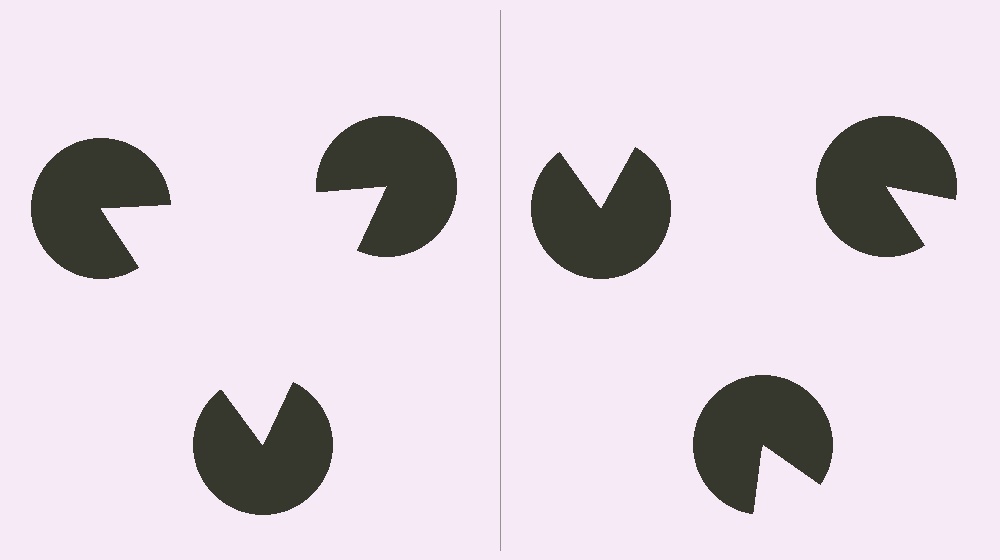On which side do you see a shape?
An illusory triangle appears on the left side. On the right side the wedge cuts are rotated, so no coherent shape forms.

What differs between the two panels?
The pac-man discs are positioned identically on both sides; only the wedge orientations differ. On the left they align to a triangle; on the right they are misaligned.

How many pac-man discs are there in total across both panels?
6 — 3 on each side.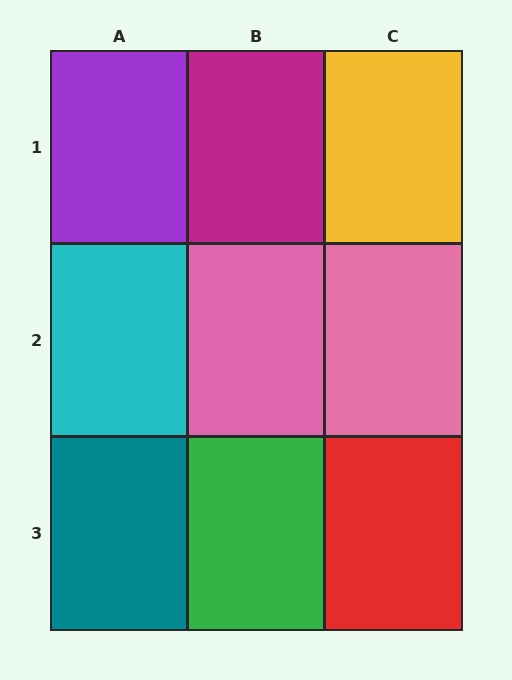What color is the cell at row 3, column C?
Red.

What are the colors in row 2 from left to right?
Cyan, pink, pink.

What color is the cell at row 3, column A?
Teal.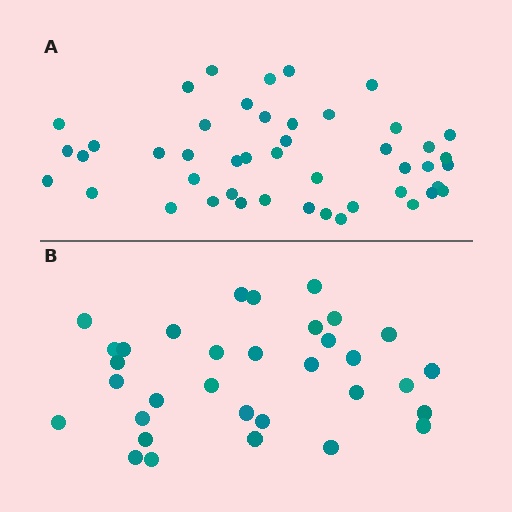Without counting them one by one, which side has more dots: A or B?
Region A (the top region) has more dots.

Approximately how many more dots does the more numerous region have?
Region A has approximately 15 more dots than region B.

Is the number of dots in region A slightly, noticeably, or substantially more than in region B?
Region A has noticeably more, but not dramatically so. The ratio is roughly 1.4 to 1.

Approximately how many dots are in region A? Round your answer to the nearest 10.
About 50 dots. (The exact count is 46, which rounds to 50.)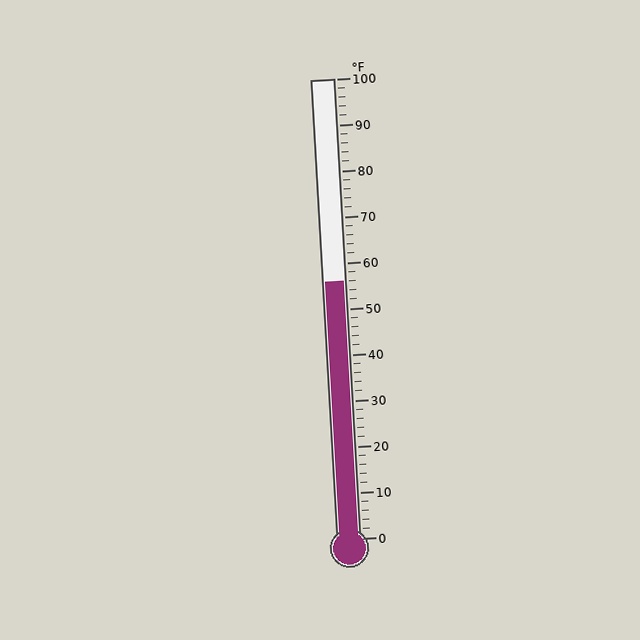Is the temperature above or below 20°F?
The temperature is above 20°F.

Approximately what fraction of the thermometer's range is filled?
The thermometer is filled to approximately 55% of its range.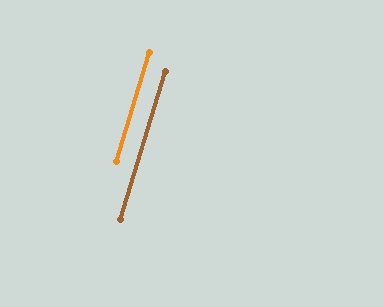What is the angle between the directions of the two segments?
Approximately 0 degrees.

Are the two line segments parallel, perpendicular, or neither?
Parallel — their directions differ by only 0.1°.